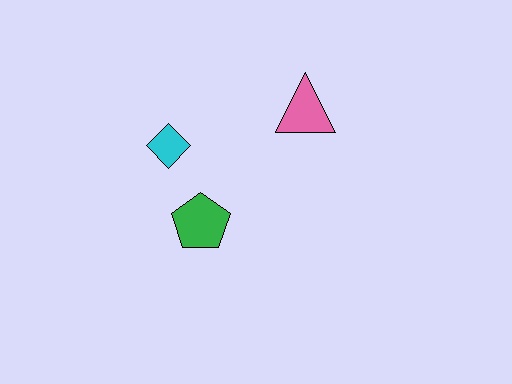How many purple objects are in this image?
There are no purple objects.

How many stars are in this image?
There are no stars.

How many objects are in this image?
There are 3 objects.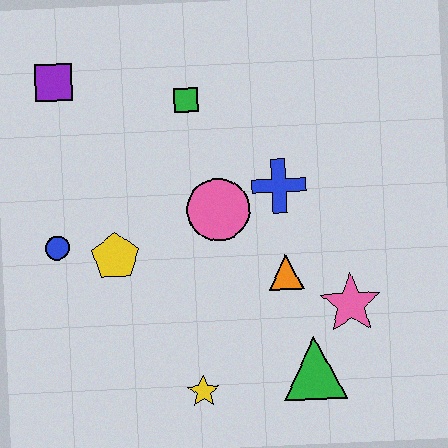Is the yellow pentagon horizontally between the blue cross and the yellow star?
No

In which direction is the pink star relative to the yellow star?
The pink star is to the right of the yellow star.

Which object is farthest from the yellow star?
The purple square is farthest from the yellow star.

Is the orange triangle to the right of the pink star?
No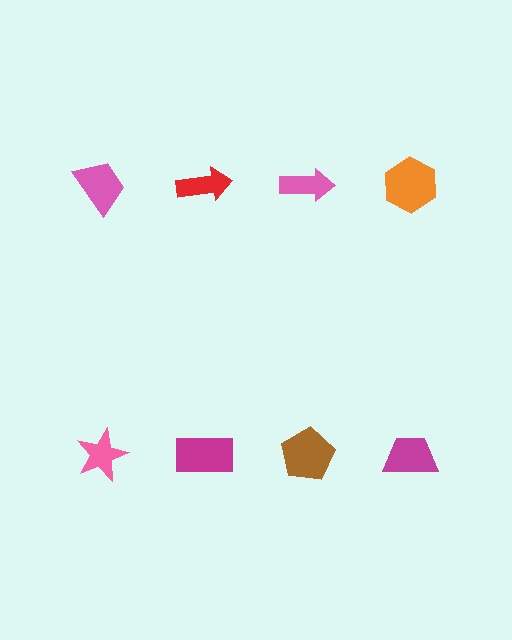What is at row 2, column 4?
A magenta trapezoid.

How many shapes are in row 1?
4 shapes.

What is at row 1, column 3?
A pink arrow.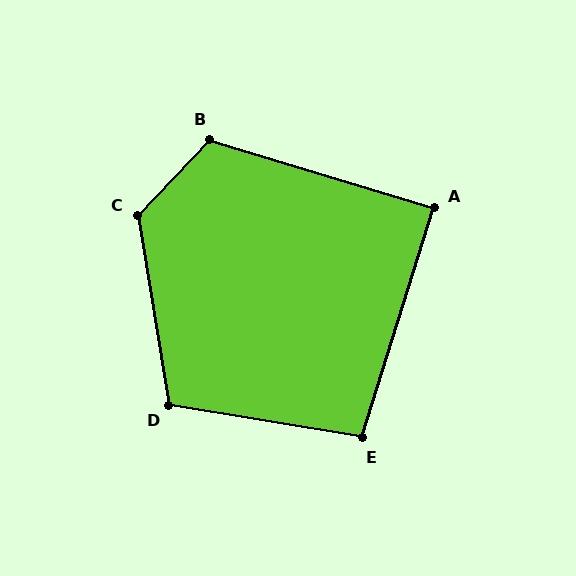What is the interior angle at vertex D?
Approximately 109 degrees (obtuse).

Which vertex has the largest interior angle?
C, at approximately 127 degrees.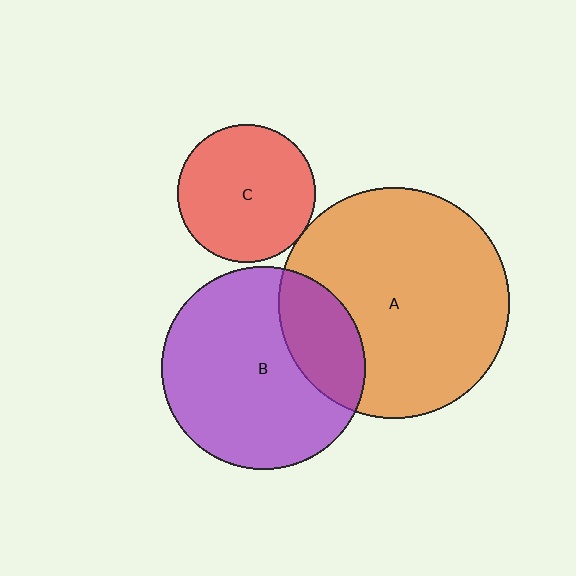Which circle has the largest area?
Circle A (orange).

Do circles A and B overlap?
Yes.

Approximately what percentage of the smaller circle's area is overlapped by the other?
Approximately 25%.